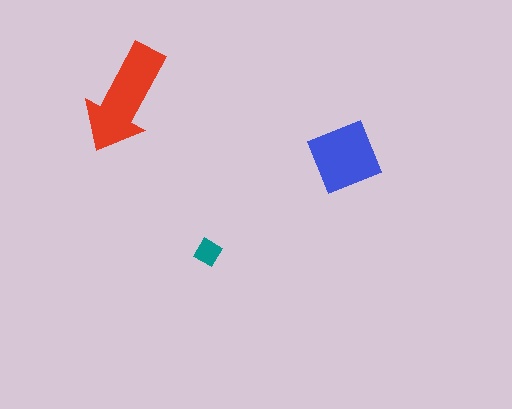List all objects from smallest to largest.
The teal diamond, the blue square, the red arrow.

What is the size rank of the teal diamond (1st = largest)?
3rd.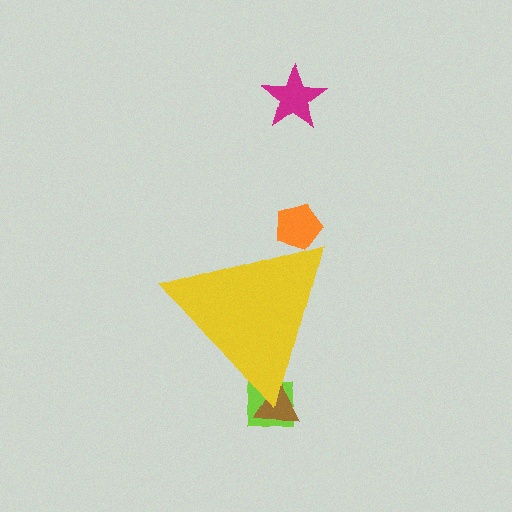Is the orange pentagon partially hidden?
Yes, the orange pentagon is partially hidden behind the yellow triangle.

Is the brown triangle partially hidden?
Yes, the brown triangle is partially hidden behind the yellow triangle.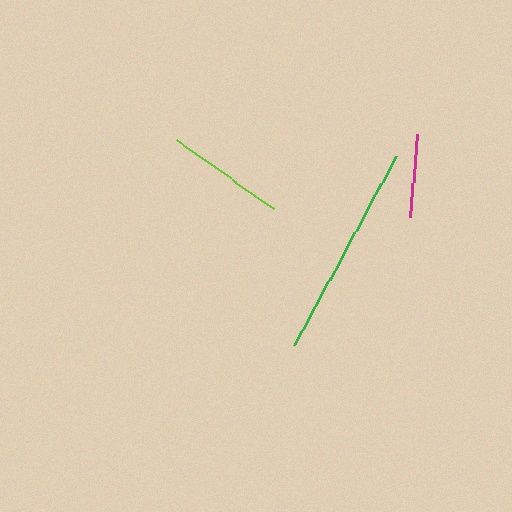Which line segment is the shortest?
The magenta line is the shortest at approximately 84 pixels.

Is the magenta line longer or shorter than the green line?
The green line is longer than the magenta line.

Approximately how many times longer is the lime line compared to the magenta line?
The lime line is approximately 1.4 times the length of the magenta line.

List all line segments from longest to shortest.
From longest to shortest: green, lime, magenta.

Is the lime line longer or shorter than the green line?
The green line is longer than the lime line.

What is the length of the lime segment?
The lime segment is approximately 119 pixels long.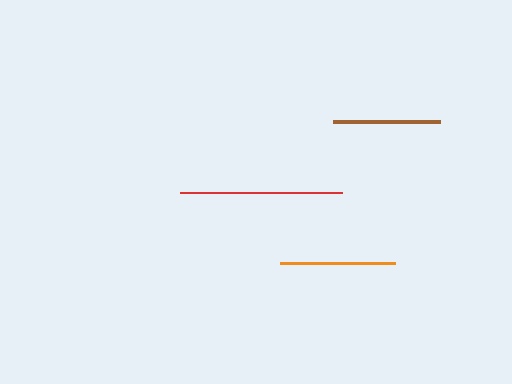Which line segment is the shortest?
The brown line is the shortest at approximately 107 pixels.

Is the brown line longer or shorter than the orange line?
The orange line is longer than the brown line.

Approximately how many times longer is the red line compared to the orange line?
The red line is approximately 1.4 times the length of the orange line.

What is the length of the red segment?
The red segment is approximately 162 pixels long.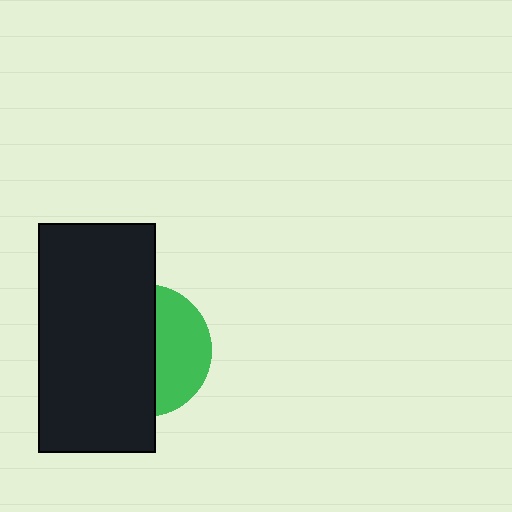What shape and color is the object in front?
The object in front is a black rectangle.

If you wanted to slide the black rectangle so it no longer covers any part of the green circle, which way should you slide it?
Slide it left — that is the most direct way to separate the two shapes.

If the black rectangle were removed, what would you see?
You would see the complete green circle.